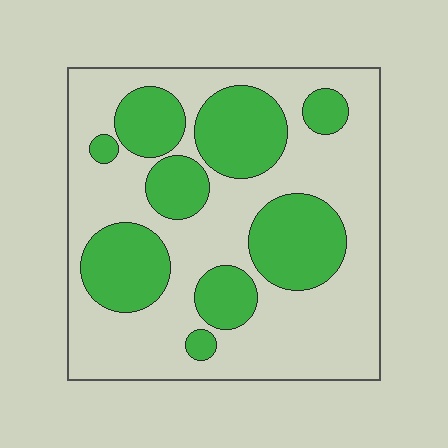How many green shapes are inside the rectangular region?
9.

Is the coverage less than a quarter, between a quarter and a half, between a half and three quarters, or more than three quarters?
Between a quarter and a half.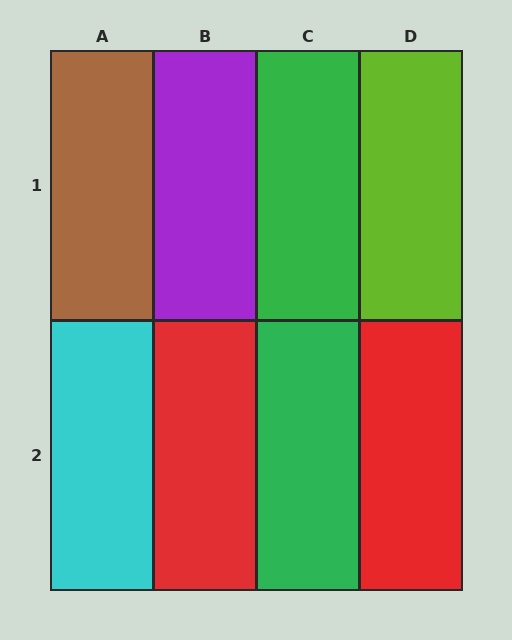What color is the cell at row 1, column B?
Purple.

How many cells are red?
2 cells are red.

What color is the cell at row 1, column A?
Brown.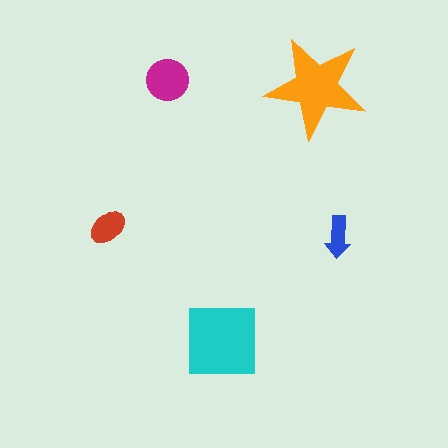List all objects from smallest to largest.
The blue arrow, the red ellipse, the magenta circle, the orange star, the cyan square.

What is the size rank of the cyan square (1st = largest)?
1st.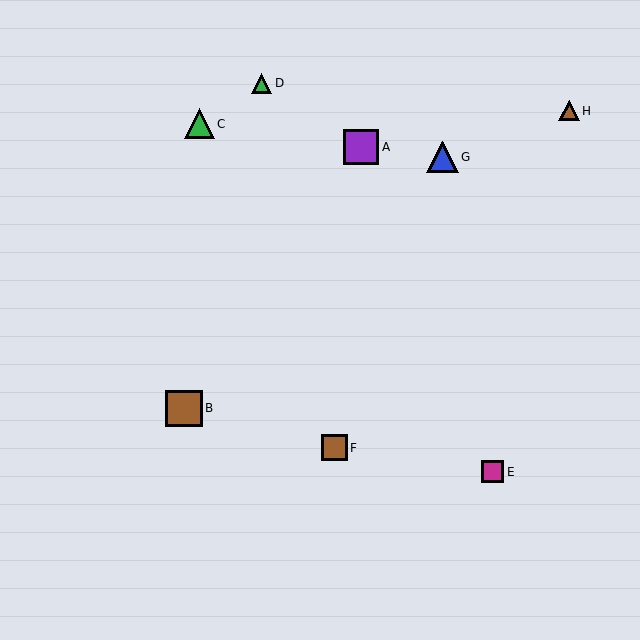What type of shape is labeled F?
Shape F is a brown square.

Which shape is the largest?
The brown square (labeled B) is the largest.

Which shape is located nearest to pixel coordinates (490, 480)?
The magenta square (labeled E) at (493, 472) is nearest to that location.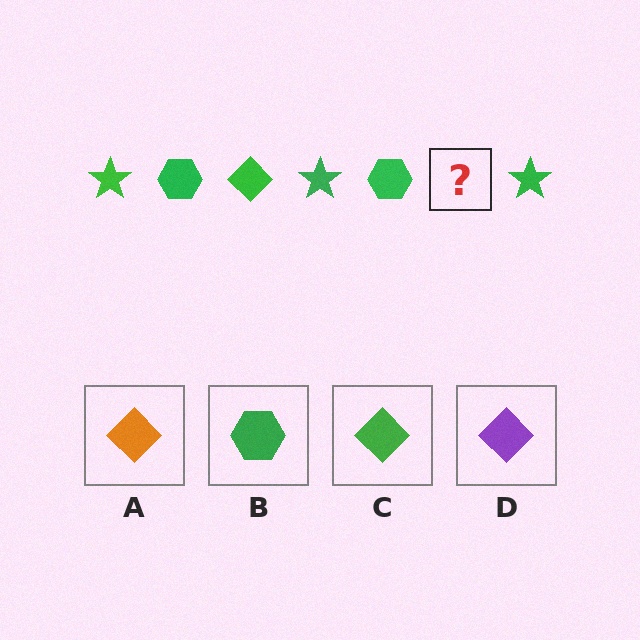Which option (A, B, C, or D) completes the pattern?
C.